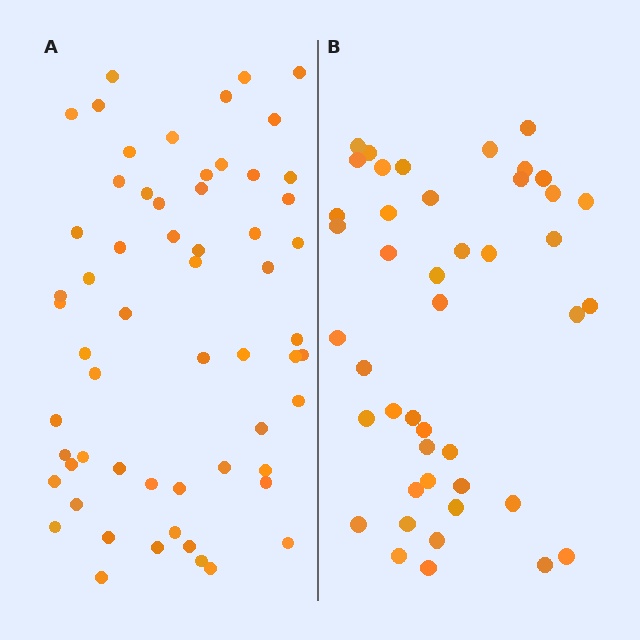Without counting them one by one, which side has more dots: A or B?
Region A (the left region) has more dots.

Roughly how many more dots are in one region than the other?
Region A has approximately 15 more dots than region B.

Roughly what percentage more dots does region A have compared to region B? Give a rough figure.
About 35% more.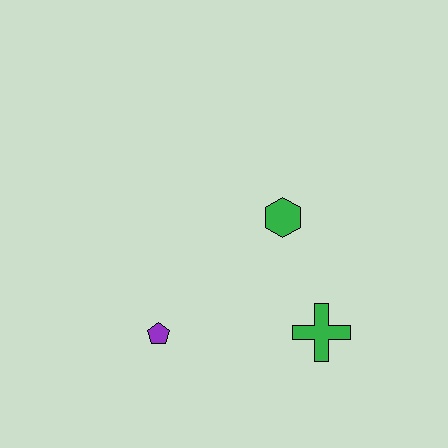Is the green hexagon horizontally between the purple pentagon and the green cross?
Yes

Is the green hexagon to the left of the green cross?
Yes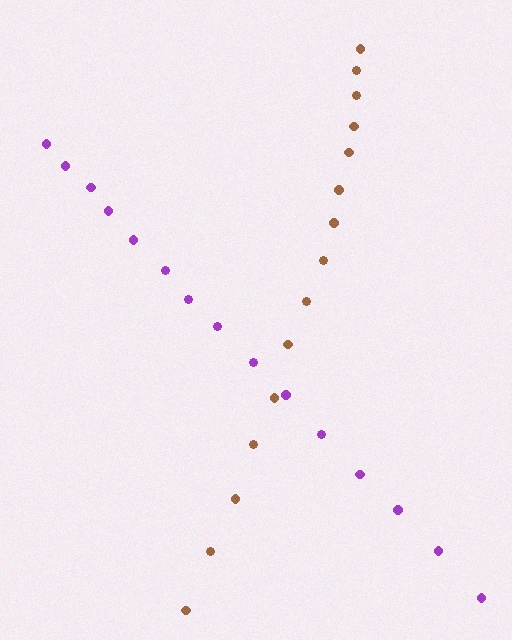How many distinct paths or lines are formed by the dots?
There are 2 distinct paths.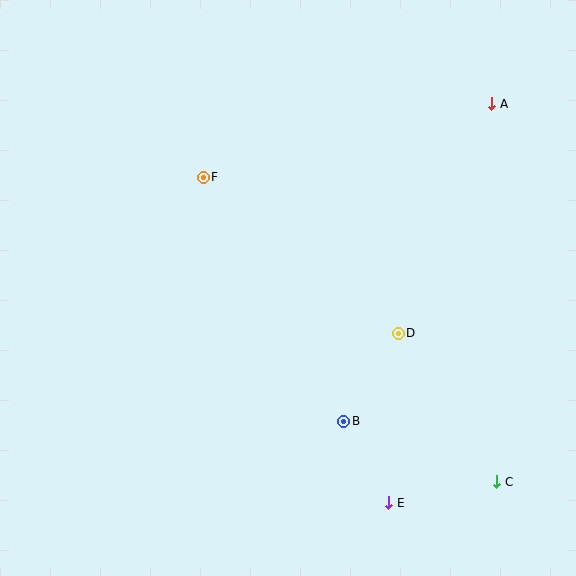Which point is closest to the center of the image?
Point D at (398, 333) is closest to the center.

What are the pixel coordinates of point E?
Point E is at (389, 503).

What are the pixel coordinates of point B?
Point B is at (344, 421).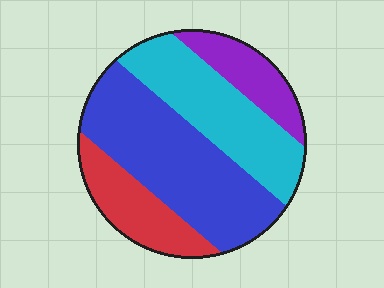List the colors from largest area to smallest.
From largest to smallest: blue, cyan, red, purple.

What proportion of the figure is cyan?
Cyan covers 29% of the figure.